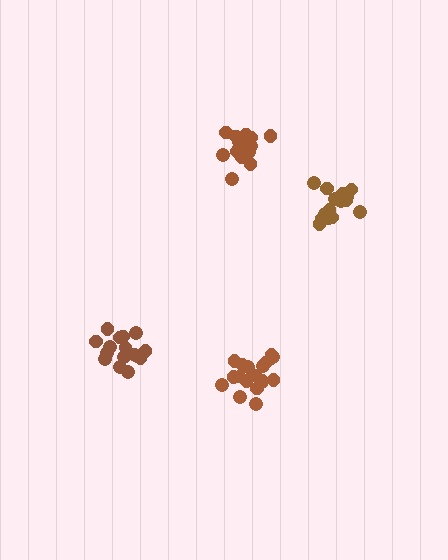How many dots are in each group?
Group 1: 20 dots, Group 2: 15 dots, Group 3: 16 dots, Group 4: 17 dots (68 total).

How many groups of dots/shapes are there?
There are 4 groups.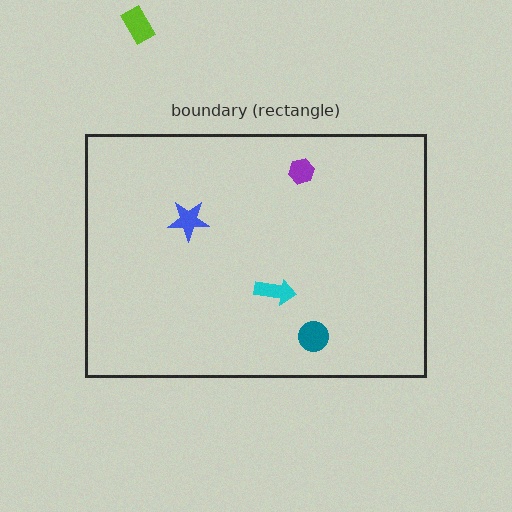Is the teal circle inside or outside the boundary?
Inside.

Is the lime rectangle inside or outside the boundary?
Outside.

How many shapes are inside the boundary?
4 inside, 1 outside.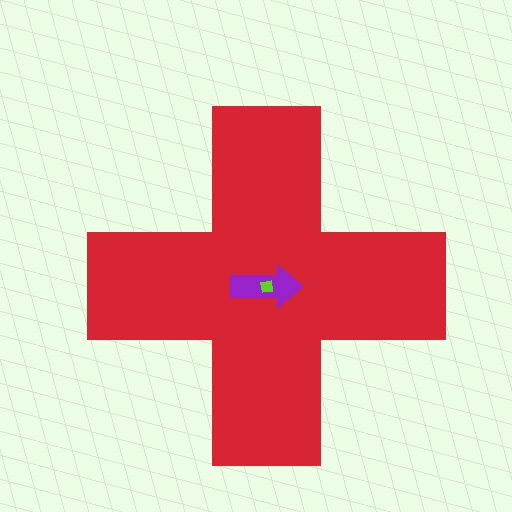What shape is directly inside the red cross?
The purple arrow.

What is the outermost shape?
The red cross.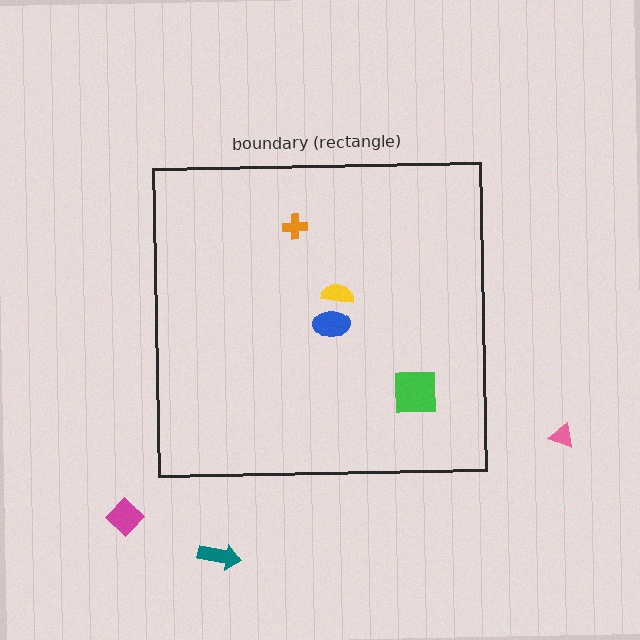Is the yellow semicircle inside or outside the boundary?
Inside.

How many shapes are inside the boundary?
4 inside, 3 outside.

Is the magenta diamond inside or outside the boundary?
Outside.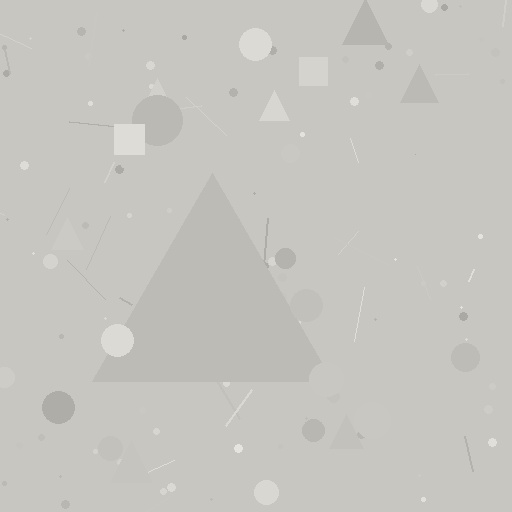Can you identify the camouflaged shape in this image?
The camouflaged shape is a triangle.